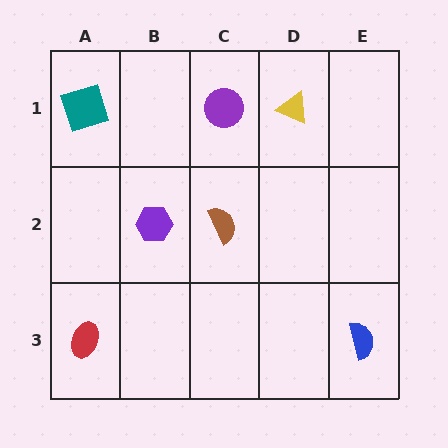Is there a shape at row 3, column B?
No, that cell is empty.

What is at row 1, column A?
A teal square.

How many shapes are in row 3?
2 shapes.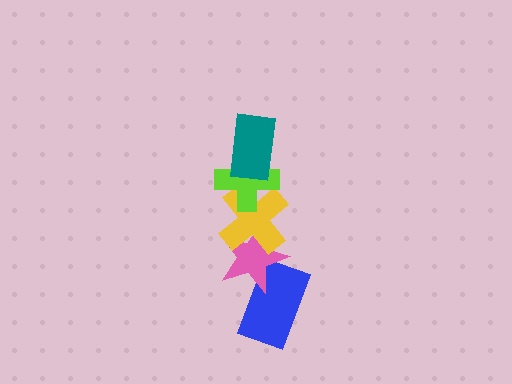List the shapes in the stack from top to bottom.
From top to bottom: the teal rectangle, the lime cross, the yellow cross, the pink star, the blue rectangle.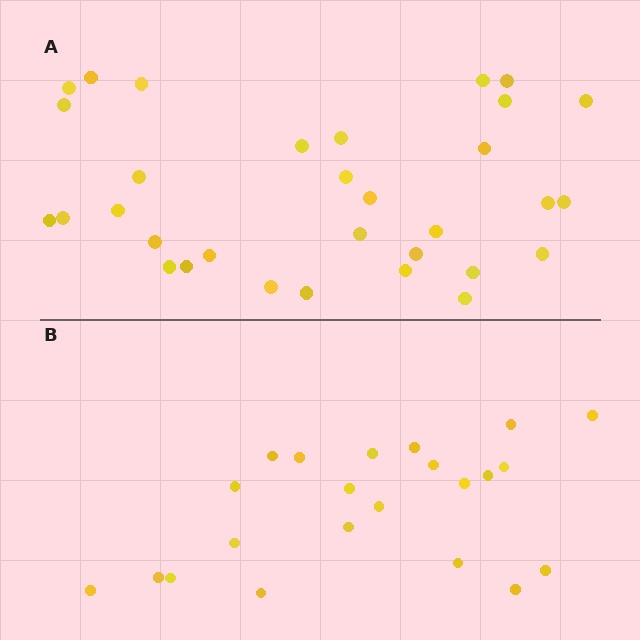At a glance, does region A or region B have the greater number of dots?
Region A (the top region) has more dots.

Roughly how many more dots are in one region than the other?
Region A has roughly 10 or so more dots than region B.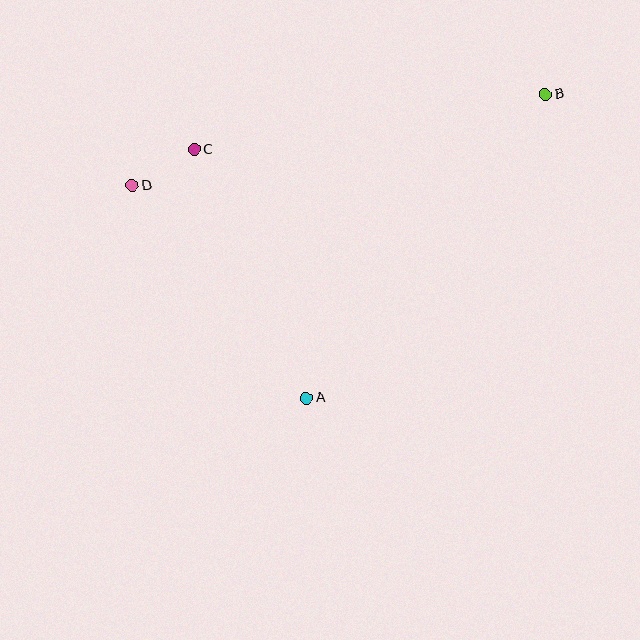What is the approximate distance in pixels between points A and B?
The distance between A and B is approximately 386 pixels.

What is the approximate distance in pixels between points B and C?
The distance between B and C is approximately 356 pixels.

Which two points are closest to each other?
Points C and D are closest to each other.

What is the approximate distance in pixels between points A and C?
The distance between A and C is approximately 273 pixels.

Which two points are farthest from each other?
Points B and D are farthest from each other.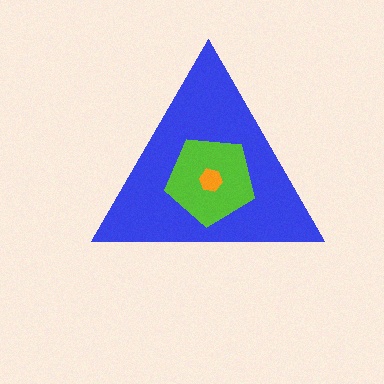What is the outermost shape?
The blue triangle.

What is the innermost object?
The orange hexagon.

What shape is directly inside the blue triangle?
The lime pentagon.